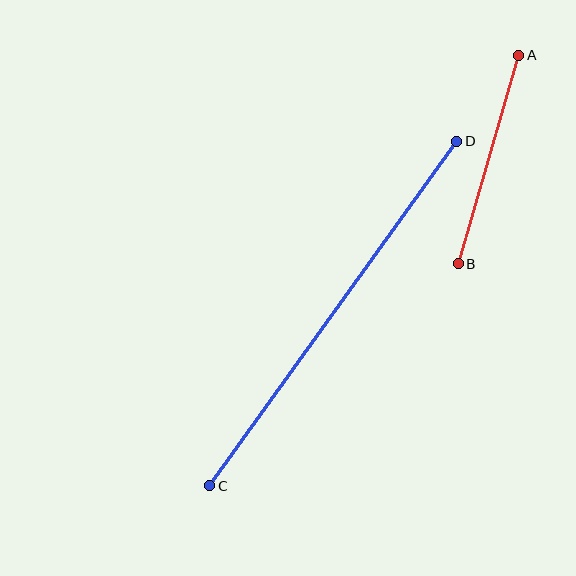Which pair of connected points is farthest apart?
Points C and D are farthest apart.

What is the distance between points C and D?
The distance is approximately 424 pixels.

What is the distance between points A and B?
The distance is approximately 217 pixels.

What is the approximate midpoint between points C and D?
The midpoint is at approximately (333, 314) pixels.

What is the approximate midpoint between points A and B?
The midpoint is at approximately (488, 159) pixels.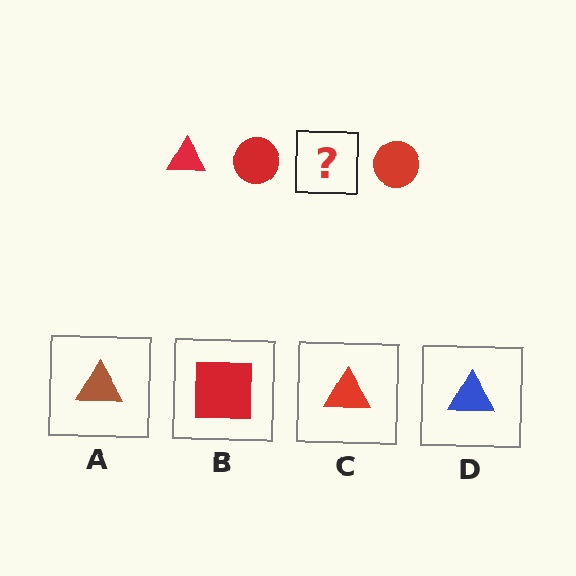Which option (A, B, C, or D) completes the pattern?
C.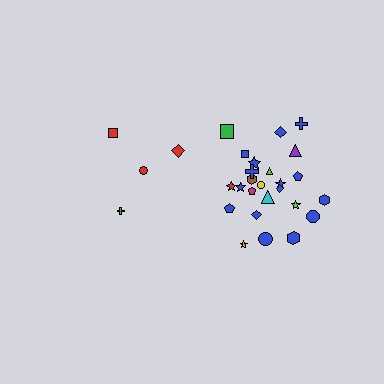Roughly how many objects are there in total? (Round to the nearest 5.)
Roughly 30 objects in total.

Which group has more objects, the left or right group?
The right group.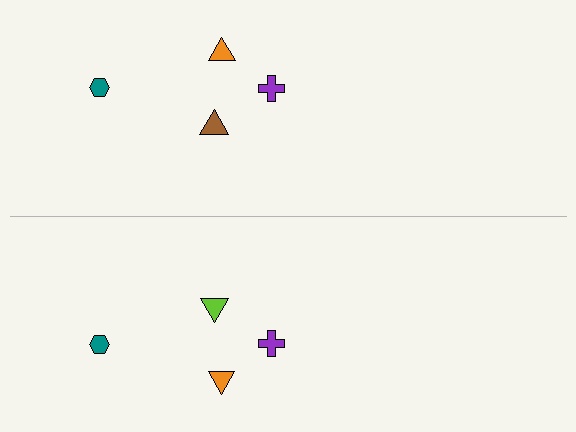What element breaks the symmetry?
The lime triangle on the bottom side breaks the symmetry — its mirror counterpart is brown.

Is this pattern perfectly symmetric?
No, the pattern is not perfectly symmetric. The lime triangle on the bottom side breaks the symmetry — its mirror counterpart is brown.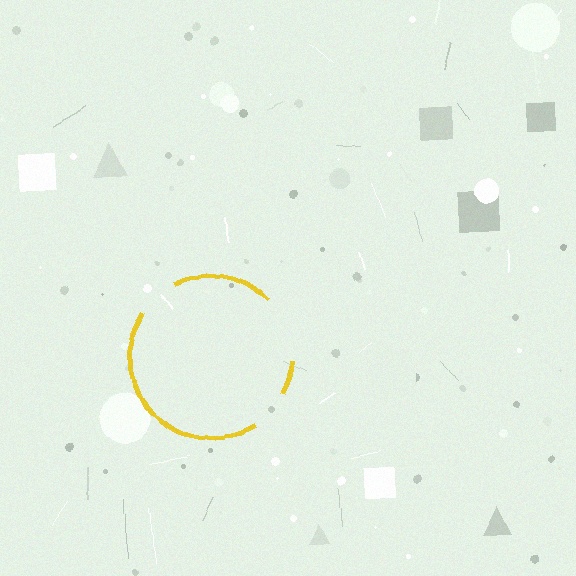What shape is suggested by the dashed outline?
The dashed outline suggests a circle.